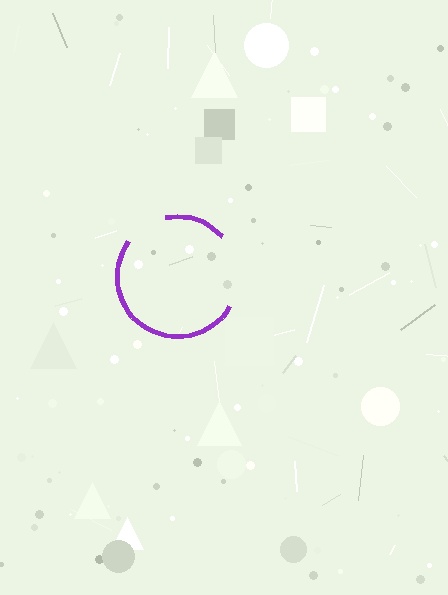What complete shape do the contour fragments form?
The contour fragments form a circle.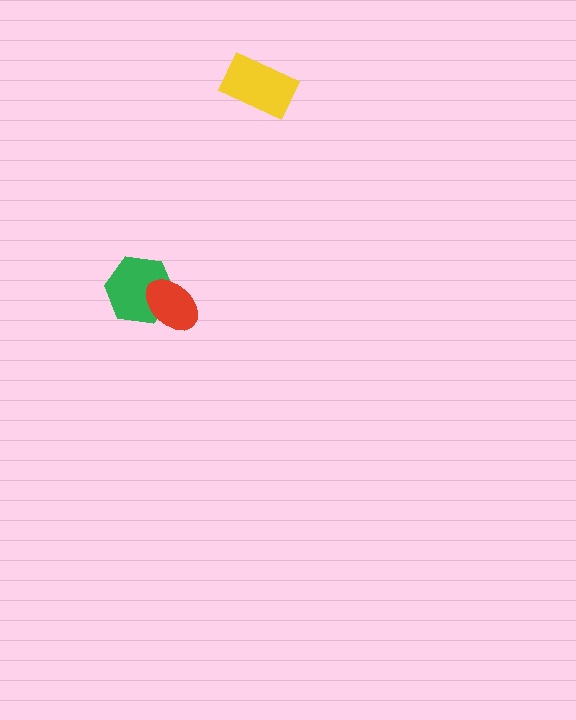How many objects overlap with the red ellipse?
1 object overlaps with the red ellipse.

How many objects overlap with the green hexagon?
1 object overlaps with the green hexagon.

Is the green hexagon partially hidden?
Yes, it is partially covered by another shape.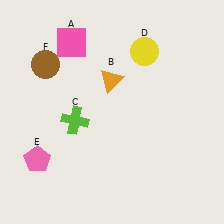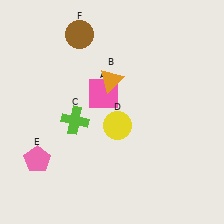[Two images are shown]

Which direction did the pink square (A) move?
The pink square (A) moved down.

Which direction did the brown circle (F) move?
The brown circle (F) moved right.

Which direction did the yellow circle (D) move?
The yellow circle (D) moved down.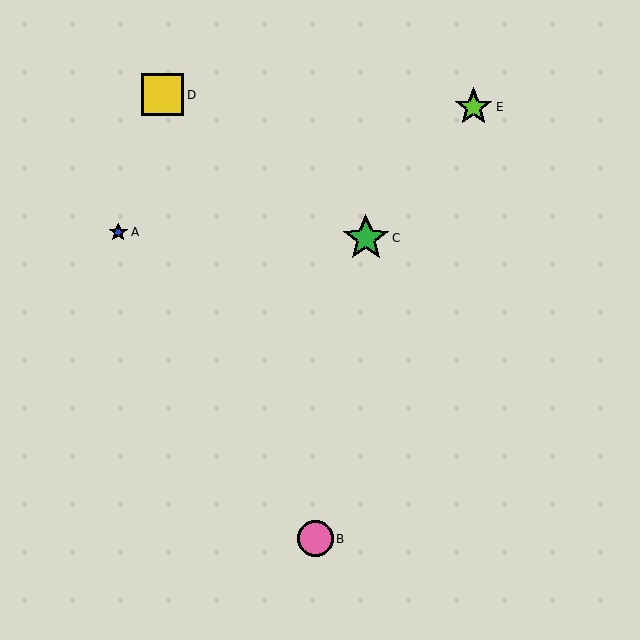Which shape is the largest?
The green star (labeled C) is the largest.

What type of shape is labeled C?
Shape C is a green star.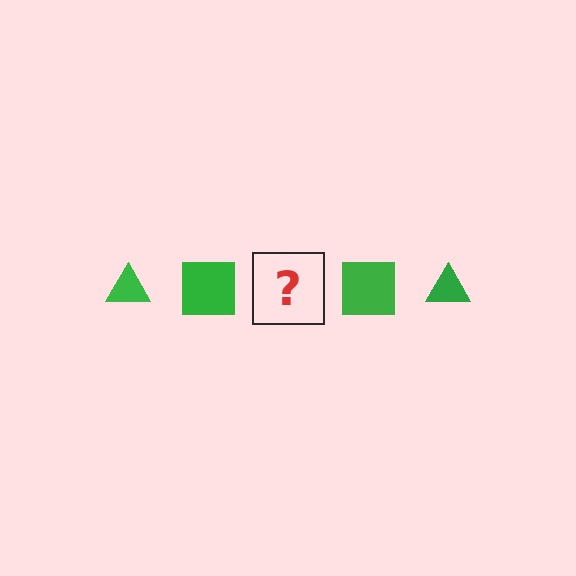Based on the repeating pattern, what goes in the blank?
The blank should be a green triangle.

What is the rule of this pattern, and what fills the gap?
The rule is that the pattern cycles through triangle, square shapes in green. The gap should be filled with a green triangle.